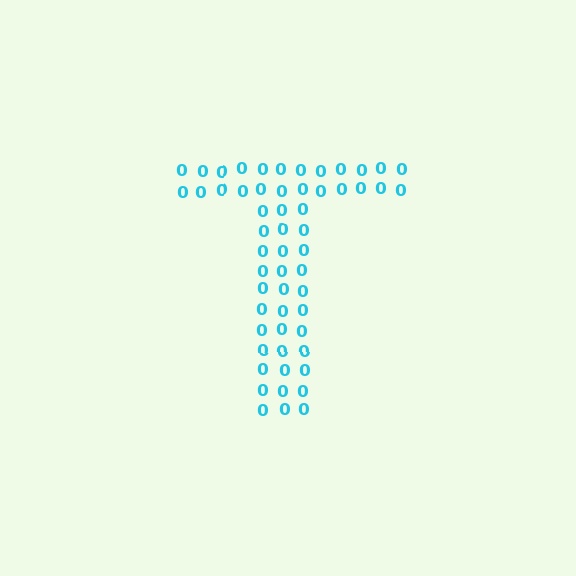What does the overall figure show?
The overall figure shows the letter T.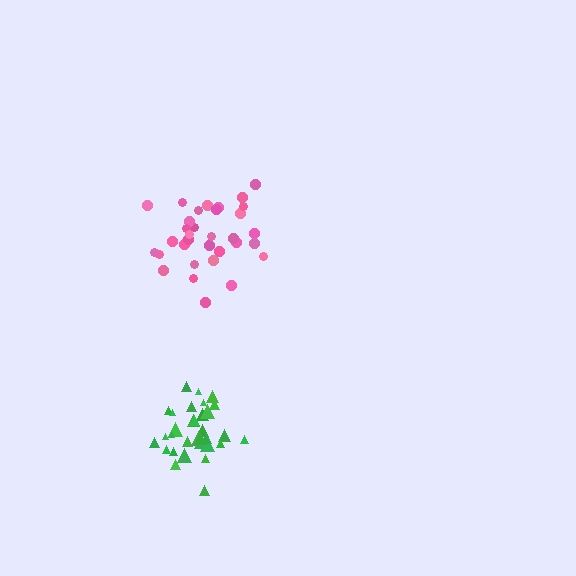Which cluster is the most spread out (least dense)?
Pink.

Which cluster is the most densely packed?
Green.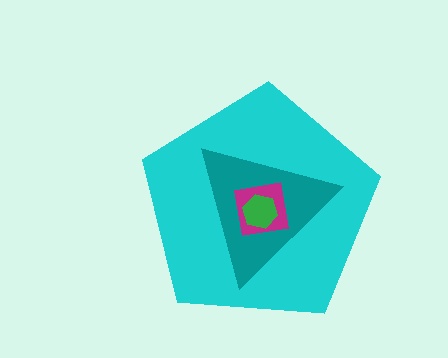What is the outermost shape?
The cyan pentagon.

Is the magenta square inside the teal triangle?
Yes.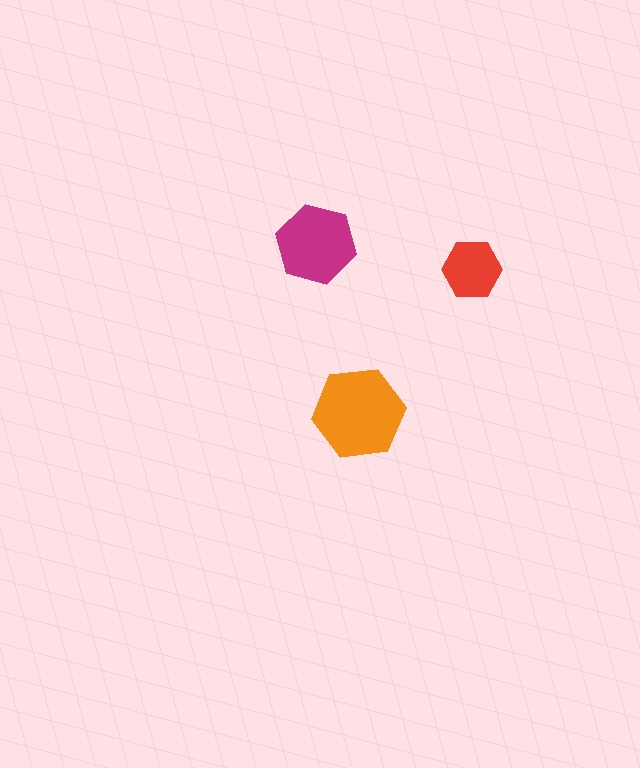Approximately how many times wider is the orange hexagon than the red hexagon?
About 1.5 times wider.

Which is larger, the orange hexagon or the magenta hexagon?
The orange one.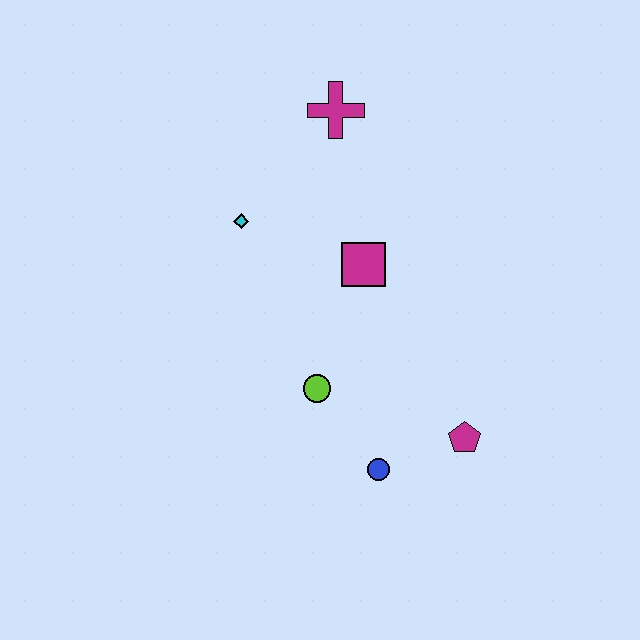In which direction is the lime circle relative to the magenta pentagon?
The lime circle is to the left of the magenta pentagon.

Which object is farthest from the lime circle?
The magenta cross is farthest from the lime circle.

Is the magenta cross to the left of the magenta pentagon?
Yes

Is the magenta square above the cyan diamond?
No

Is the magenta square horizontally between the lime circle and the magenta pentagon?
Yes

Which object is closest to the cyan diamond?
The magenta square is closest to the cyan diamond.